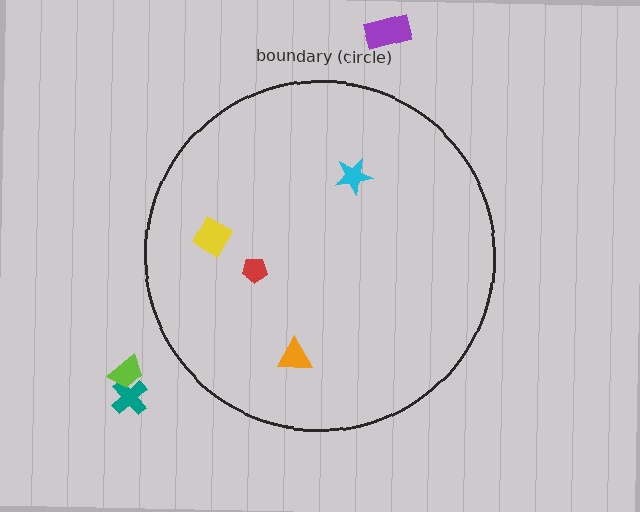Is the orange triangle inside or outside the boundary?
Inside.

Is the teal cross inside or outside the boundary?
Outside.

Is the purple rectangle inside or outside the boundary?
Outside.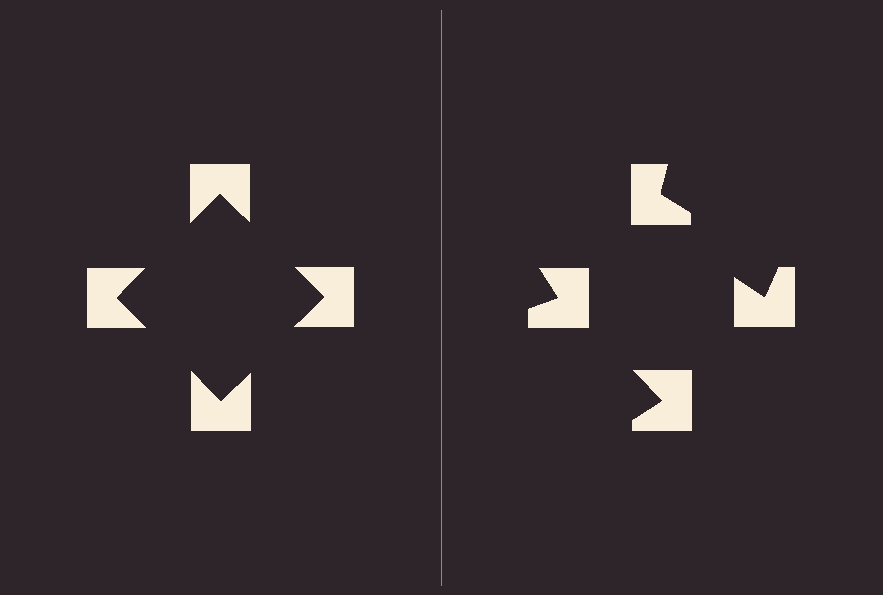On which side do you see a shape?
An illusory square appears on the left side. On the right side the wedge cuts are rotated, so no coherent shape forms.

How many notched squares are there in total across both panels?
8 — 4 on each side.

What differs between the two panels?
The notched squares are positioned identically on both sides; only the wedge orientations differ. On the left they align to a square; on the right they are misaligned.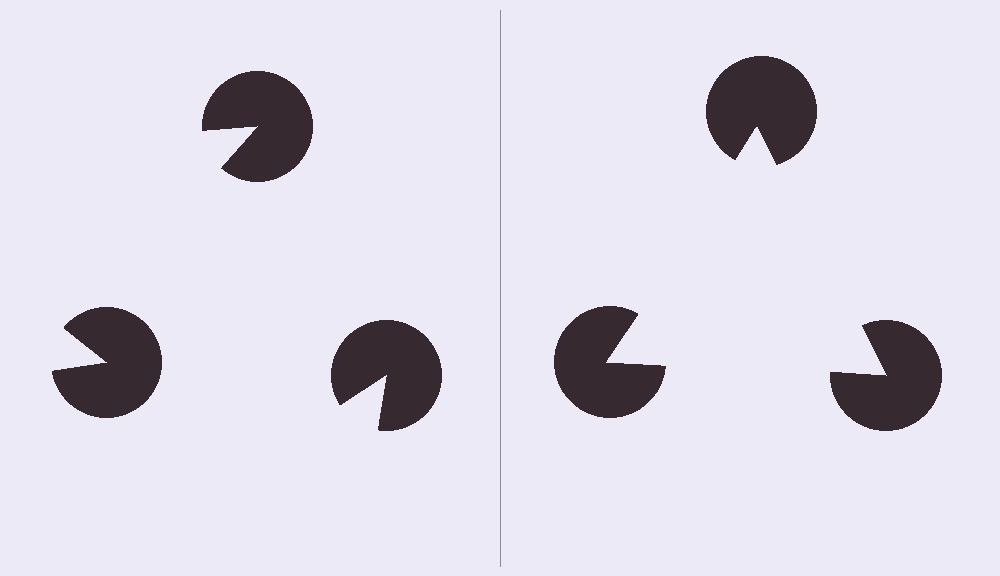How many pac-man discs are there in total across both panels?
6 — 3 on each side.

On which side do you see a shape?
An illusory triangle appears on the right side. On the left side the wedge cuts are rotated, so no coherent shape forms.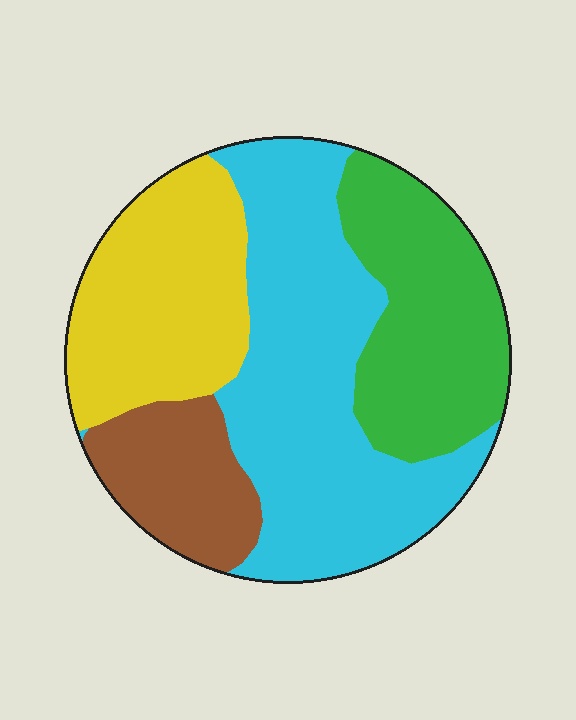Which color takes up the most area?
Cyan, at roughly 40%.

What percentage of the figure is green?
Green takes up about one quarter (1/4) of the figure.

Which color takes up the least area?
Brown, at roughly 15%.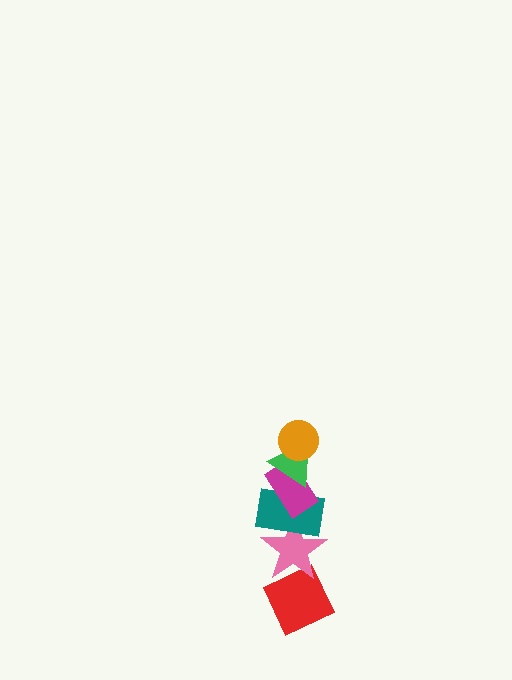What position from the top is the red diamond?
The red diamond is 6th from the top.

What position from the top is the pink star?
The pink star is 5th from the top.